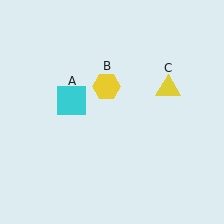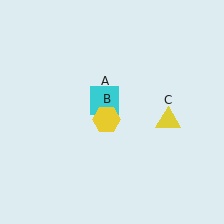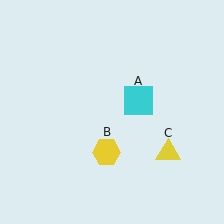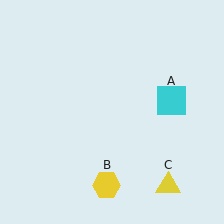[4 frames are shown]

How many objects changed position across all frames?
3 objects changed position: cyan square (object A), yellow hexagon (object B), yellow triangle (object C).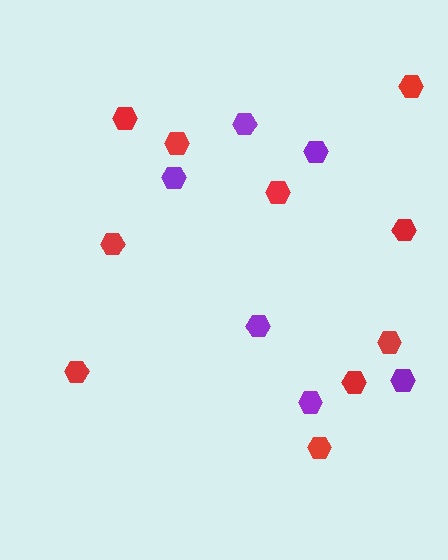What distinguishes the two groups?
There are 2 groups: one group of red hexagons (10) and one group of purple hexagons (6).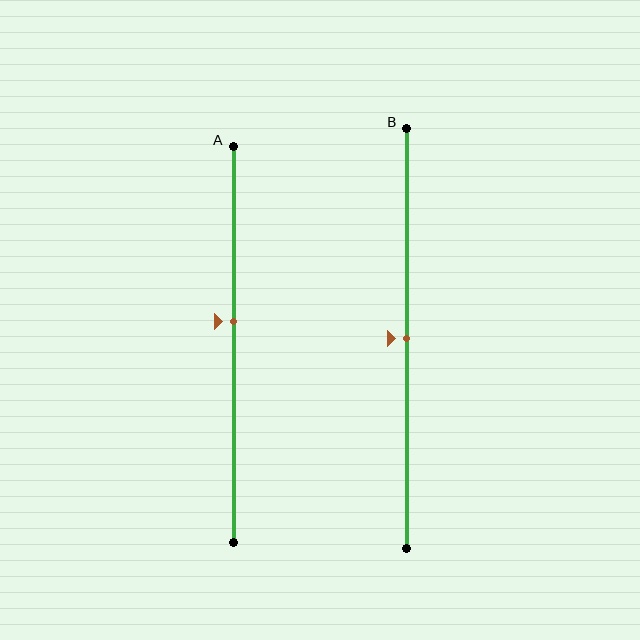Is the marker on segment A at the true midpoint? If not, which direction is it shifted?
No, the marker on segment A is shifted upward by about 6% of the segment length.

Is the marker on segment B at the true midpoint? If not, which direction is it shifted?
Yes, the marker on segment B is at the true midpoint.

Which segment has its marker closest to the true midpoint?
Segment B has its marker closest to the true midpoint.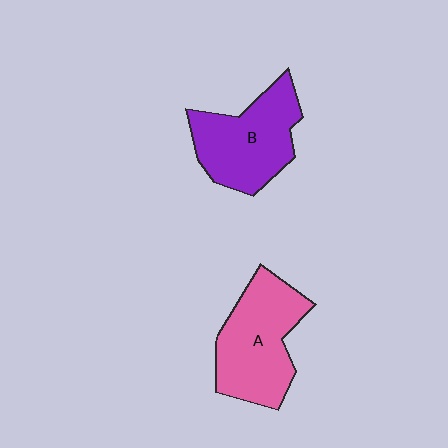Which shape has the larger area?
Shape A (pink).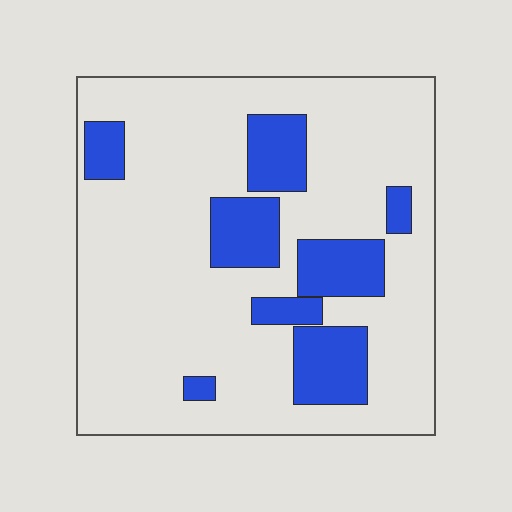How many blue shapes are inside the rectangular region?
8.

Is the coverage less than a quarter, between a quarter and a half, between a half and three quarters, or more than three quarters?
Less than a quarter.